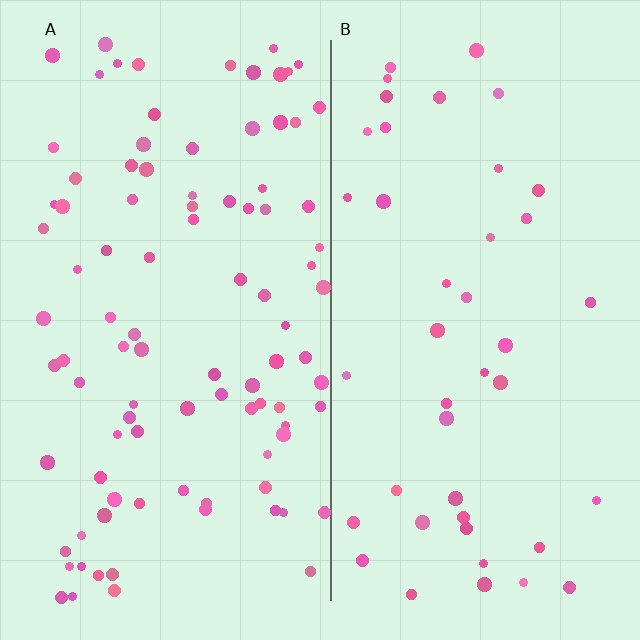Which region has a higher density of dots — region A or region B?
A (the left).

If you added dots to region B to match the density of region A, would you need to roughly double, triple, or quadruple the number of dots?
Approximately double.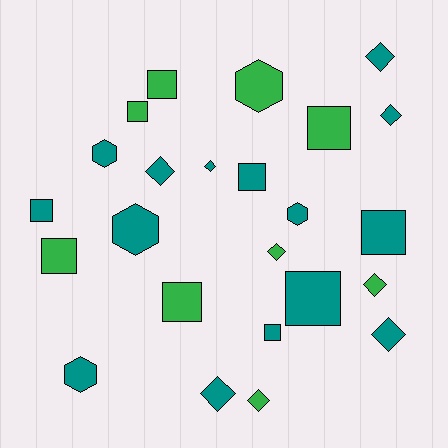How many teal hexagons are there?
There are 4 teal hexagons.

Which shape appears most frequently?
Square, with 10 objects.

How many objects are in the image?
There are 24 objects.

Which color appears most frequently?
Teal, with 15 objects.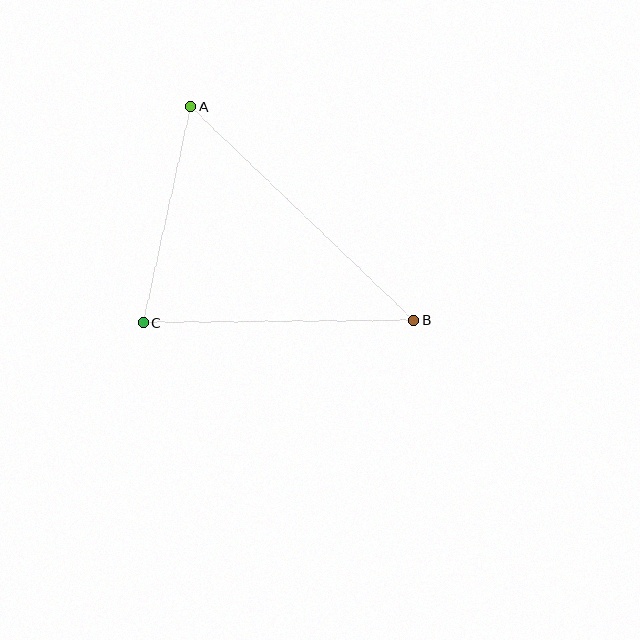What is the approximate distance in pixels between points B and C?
The distance between B and C is approximately 271 pixels.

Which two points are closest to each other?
Points A and C are closest to each other.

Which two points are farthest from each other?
Points A and B are farthest from each other.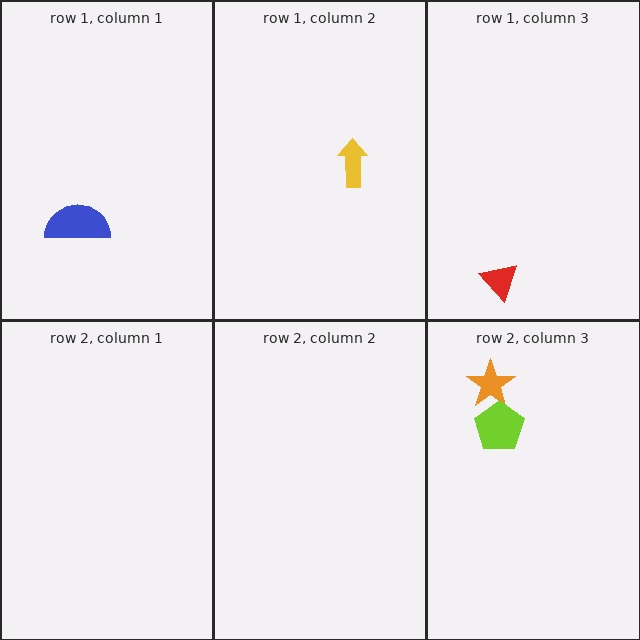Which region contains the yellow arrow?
The row 1, column 2 region.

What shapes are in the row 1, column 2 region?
The yellow arrow.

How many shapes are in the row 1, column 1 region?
1.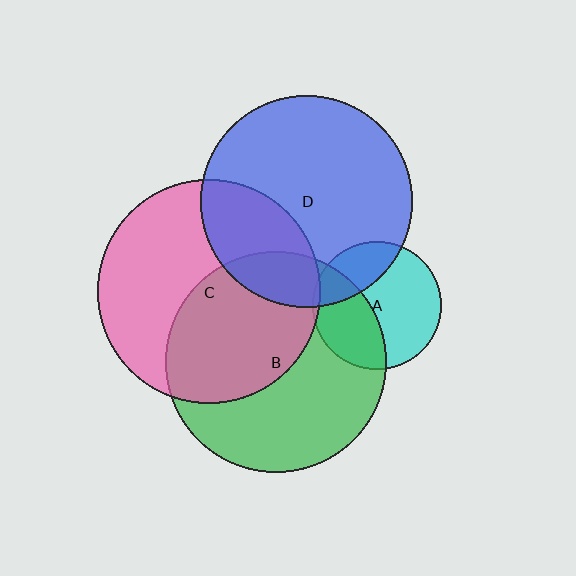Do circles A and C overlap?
Yes.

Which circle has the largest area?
Circle C (pink).